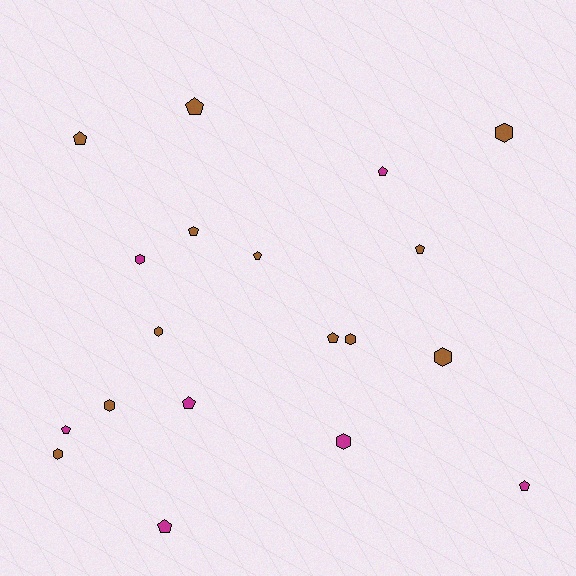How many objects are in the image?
There are 19 objects.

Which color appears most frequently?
Brown, with 12 objects.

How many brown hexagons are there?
There are 6 brown hexagons.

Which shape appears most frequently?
Pentagon, with 11 objects.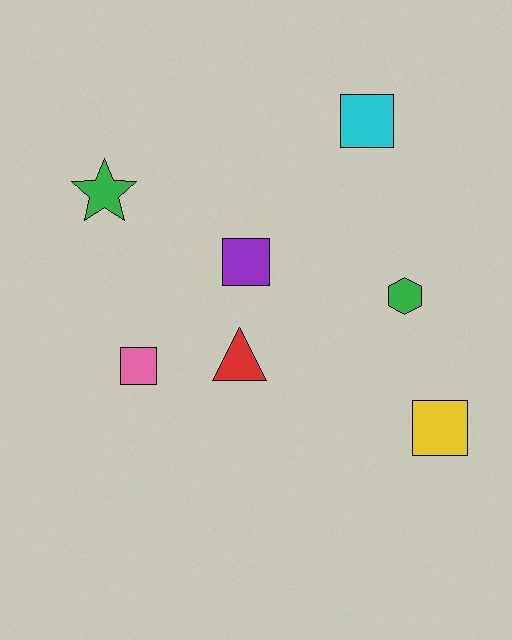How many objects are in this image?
There are 7 objects.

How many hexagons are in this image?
There is 1 hexagon.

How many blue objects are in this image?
There are no blue objects.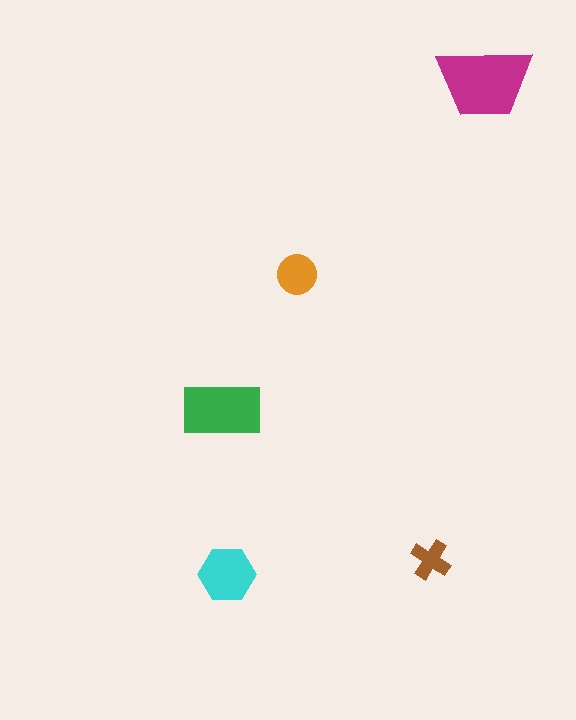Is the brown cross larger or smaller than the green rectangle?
Smaller.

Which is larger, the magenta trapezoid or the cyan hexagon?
The magenta trapezoid.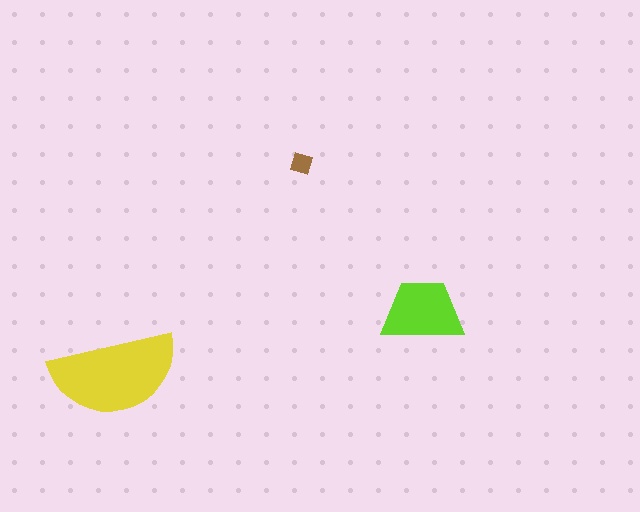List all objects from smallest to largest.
The brown diamond, the lime trapezoid, the yellow semicircle.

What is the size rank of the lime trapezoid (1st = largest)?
2nd.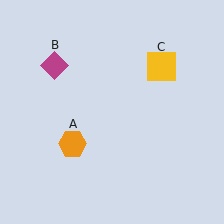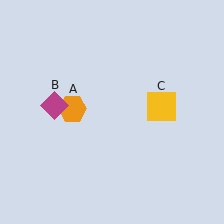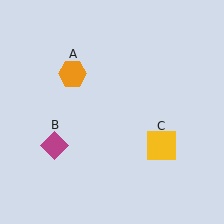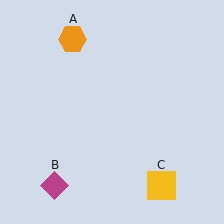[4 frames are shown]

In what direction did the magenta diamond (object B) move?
The magenta diamond (object B) moved down.